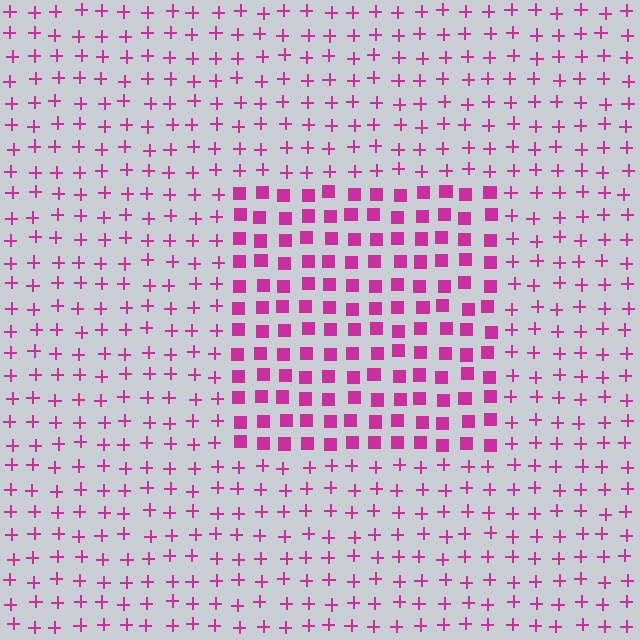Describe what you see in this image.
The image is filled with small magenta elements arranged in a uniform grid. A rectangle-shaped region contains squares, while the surrounding area contains plus signs. The boundary is defined purely by the change in element shape.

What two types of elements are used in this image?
The image uses squares inside the rectangle region and plus signs outside it.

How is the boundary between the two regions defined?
The boundary is defined by a change in element shape: squares inside vs. plus signs outside. All elements share the same color and spacing.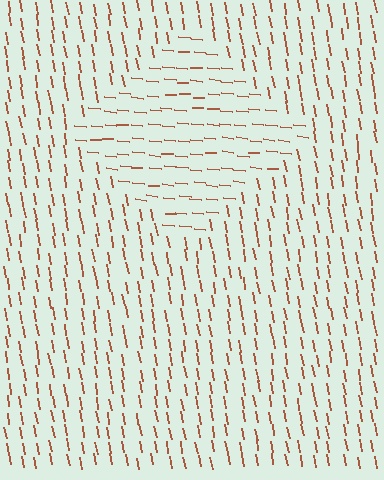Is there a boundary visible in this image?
Yes, there is a texture boundary formed by a change in line orientation.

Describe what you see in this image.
The image is filled with small brown line segments. A diamond region in the image has lines oriented differently from the surrounding lines, creating a visible texture boundary.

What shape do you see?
I see a diamond.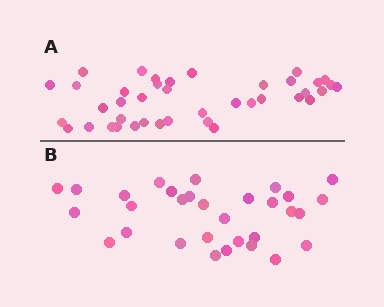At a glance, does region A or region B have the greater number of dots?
Region A (the top region) has more dots.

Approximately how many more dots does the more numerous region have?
Region A has roughly 8 or so more dots than region B.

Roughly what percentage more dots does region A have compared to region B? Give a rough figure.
About 30% more.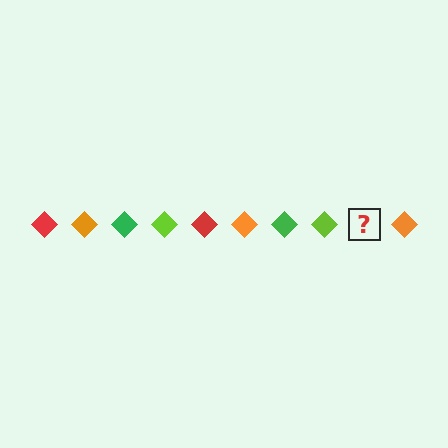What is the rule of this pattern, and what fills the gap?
The rule is that the pattern cycles through red, orange, green, lime diamonds. The gap should be filled with a red diamond.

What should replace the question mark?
The question mark should be replaced with a red diamond.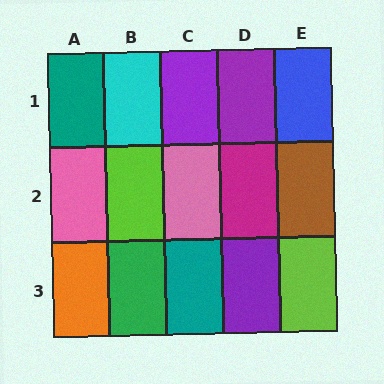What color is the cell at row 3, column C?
Teal.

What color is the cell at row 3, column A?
Orange.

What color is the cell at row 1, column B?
Cyan.